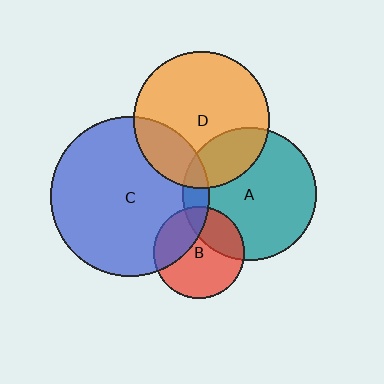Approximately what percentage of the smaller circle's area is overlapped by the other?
Approximately 30%.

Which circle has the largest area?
Circle C (blue).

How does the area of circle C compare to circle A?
Approximately 1.4 times.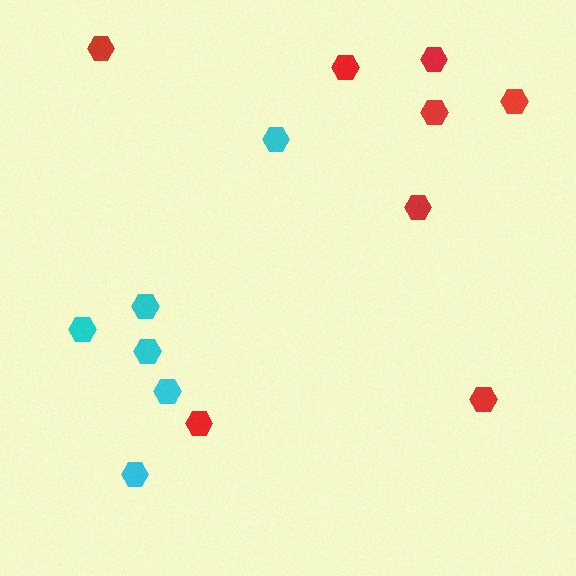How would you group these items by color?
There are 2 groups: one group of cyan hexagons (6) and one group of red hexagons (8).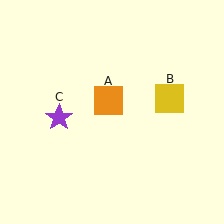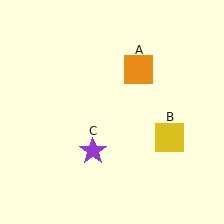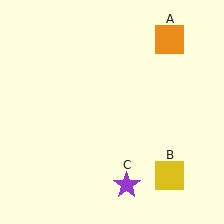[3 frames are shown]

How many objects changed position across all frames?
3 objects changed position: orange square (object A), yellow square (object B), purple star (object C).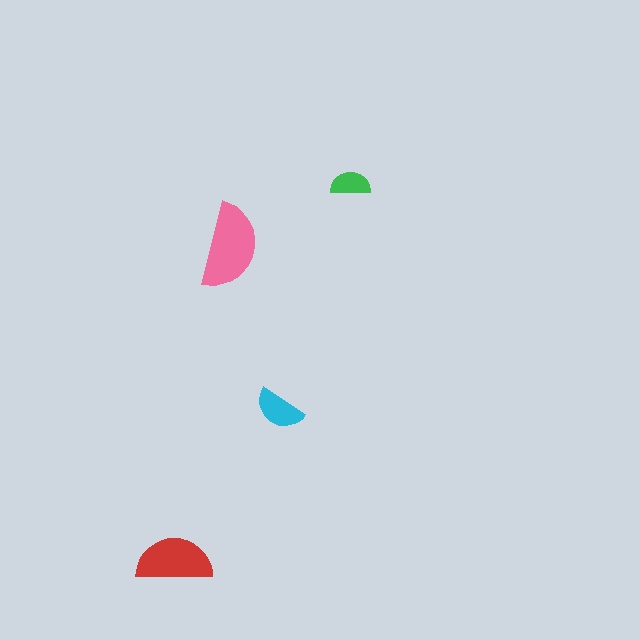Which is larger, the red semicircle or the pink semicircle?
The pink one.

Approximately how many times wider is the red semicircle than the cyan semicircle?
About 1.5 times wider.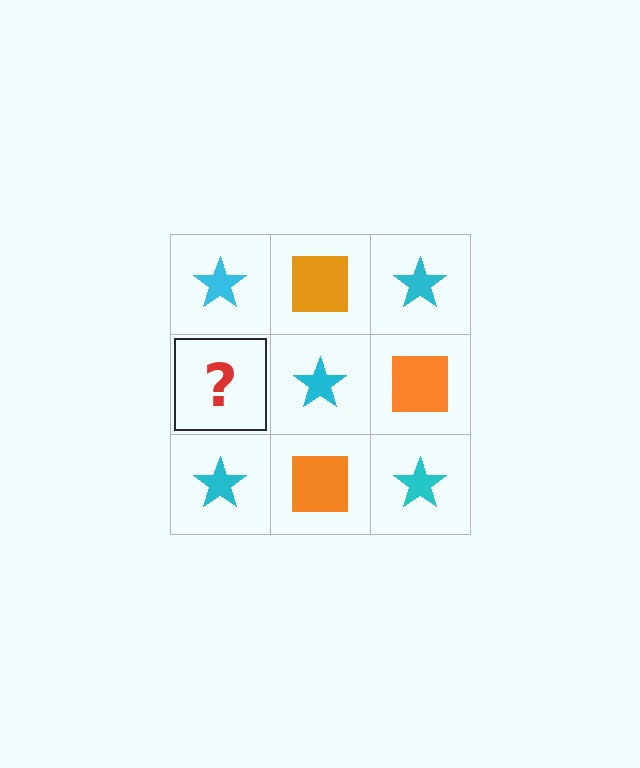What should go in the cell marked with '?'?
The missing cell should contain an orange square.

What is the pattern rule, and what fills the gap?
The rule is that it alternates cyan star and orange square in a checkerboard pattern. The gap should be filled with an orange square.